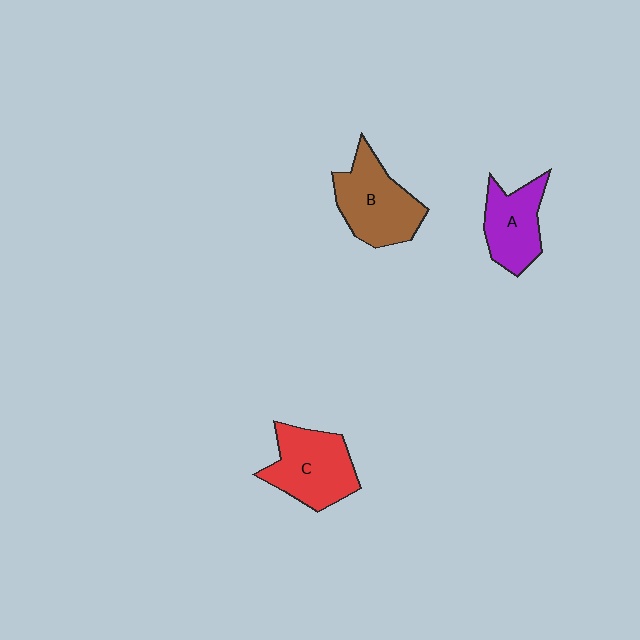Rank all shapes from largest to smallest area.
From largest to smallest: B (brown), C (red), A (purple).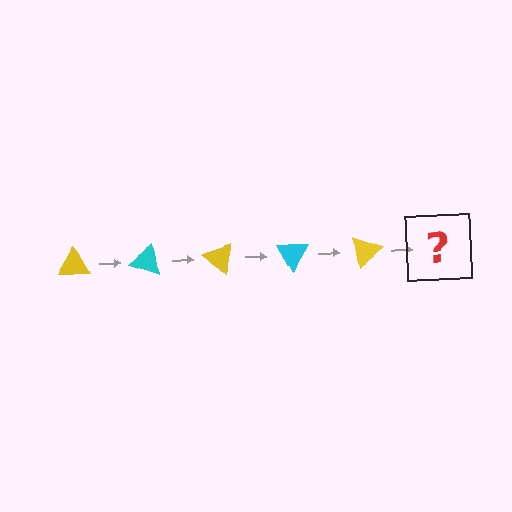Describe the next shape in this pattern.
It should be a cyan triangle, rotated 100 degrees from the start.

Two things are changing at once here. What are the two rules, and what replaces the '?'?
The two rules are that it rotates 20 degrees each step and the color cycles through yellow and cyan. The '?' should be a cyan triangle, rotated 100 degrees from the start.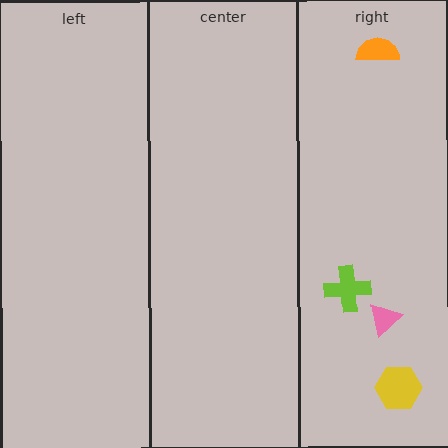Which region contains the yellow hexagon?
The right region.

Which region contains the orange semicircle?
The right region.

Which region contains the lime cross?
The right region.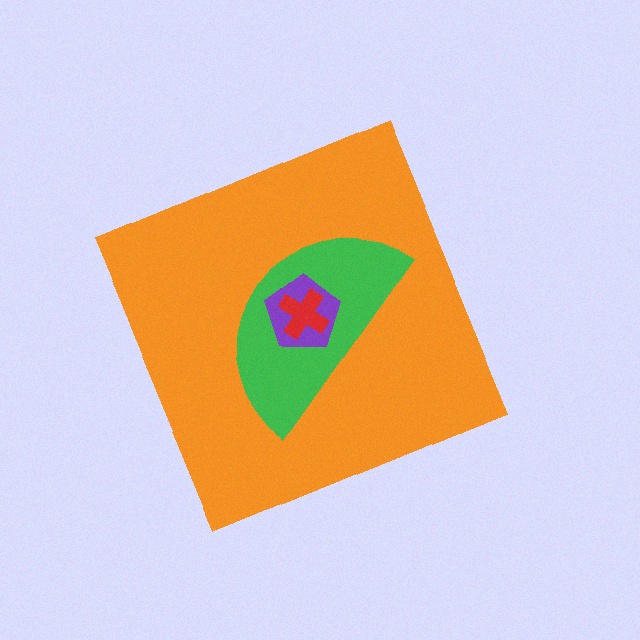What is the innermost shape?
The red cross.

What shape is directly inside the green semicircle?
The purple pentagon.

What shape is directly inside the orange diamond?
The green semicircle.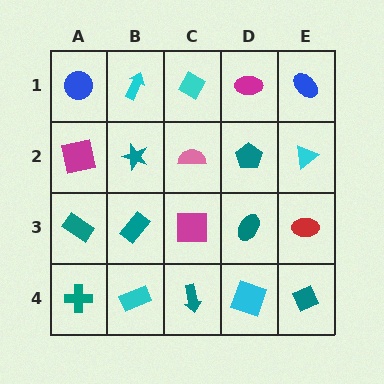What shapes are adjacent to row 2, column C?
A cyan diamond (row 1, column C), a magenta square (row 3, column C), a teal star (row 2, column B), a teal pentagon (row 2, column D).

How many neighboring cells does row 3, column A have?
3.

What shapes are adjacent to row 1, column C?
A pink semicircle (row 2, column C), a cyan arrow (row 1, column B), a magenta ellipse (row 1, column D).